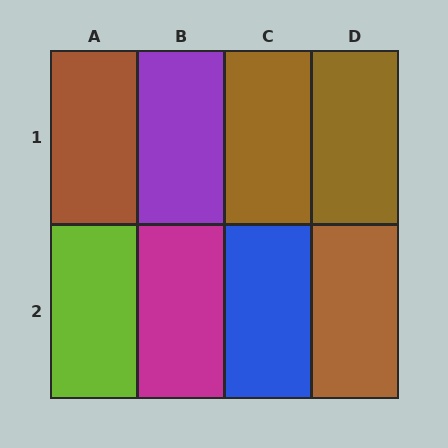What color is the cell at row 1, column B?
Purple.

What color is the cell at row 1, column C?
Brown.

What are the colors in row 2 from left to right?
Lime, magenta, blue, brown.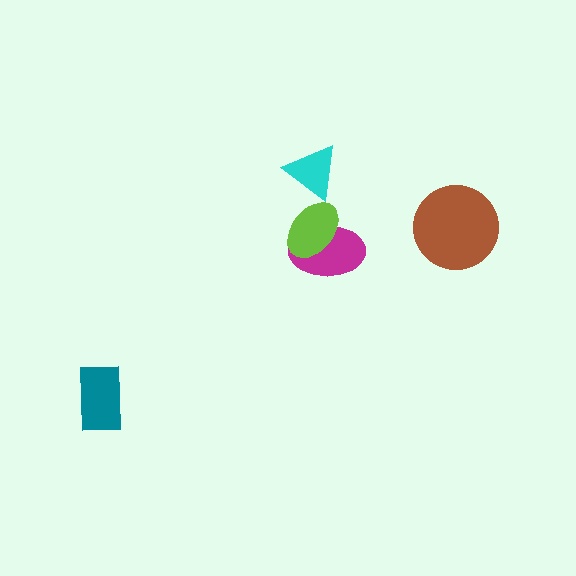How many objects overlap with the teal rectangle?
0 objects overlap with the teal rectangle.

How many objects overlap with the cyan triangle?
0 objects overlap with the cyan triangle.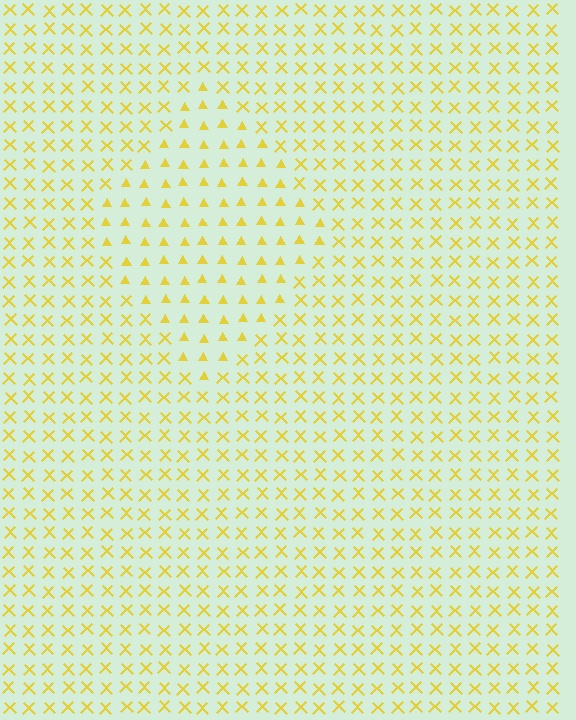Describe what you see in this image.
The image is filled with small yellow elements arranged in a uniform grid. A diamond-shaped region contains triangles, while the surrounding area contains X marks. The boundary is defined purely by the change in element shape.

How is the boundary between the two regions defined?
The boundary is defined by a change in element shape: triangles inside vs. X marks outside. All elements share the same color and spacing.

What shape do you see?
I see a diamond.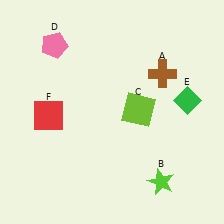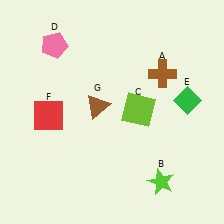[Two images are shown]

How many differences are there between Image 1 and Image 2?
There is 1 difference between the two images.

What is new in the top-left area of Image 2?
A brown triangle (G) was added in the top-left area of Image 2.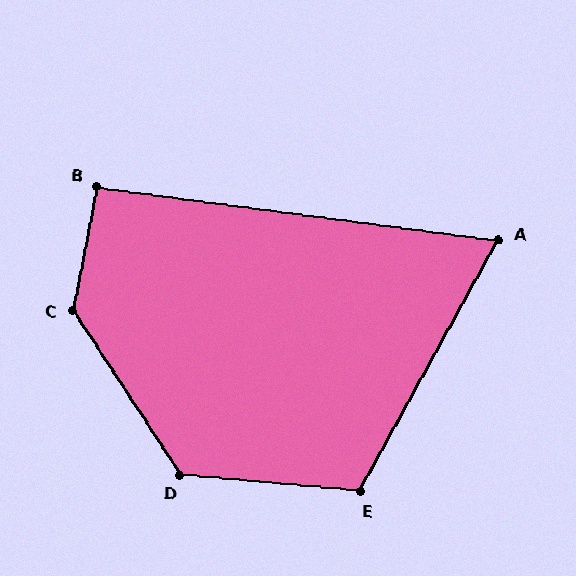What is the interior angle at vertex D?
Approximately 128 degrees (obtuse).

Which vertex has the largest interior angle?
C, at approximately 136 degrees.